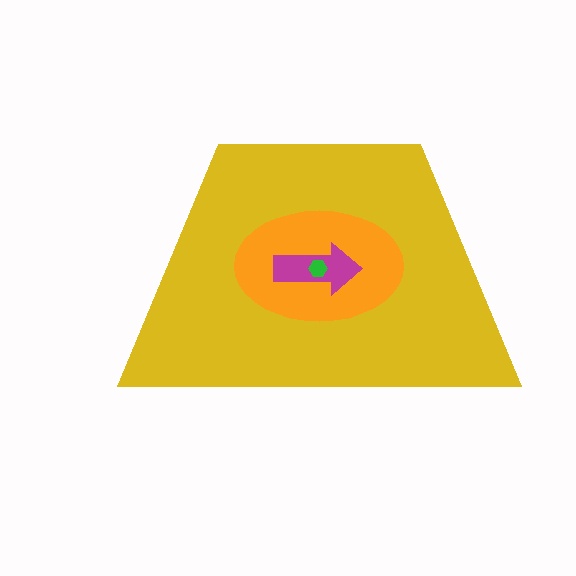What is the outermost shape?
The yellow trapezoid.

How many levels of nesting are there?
4.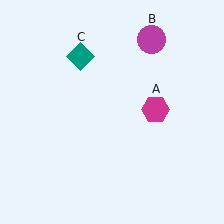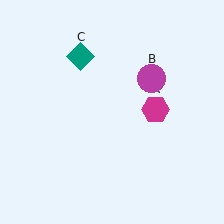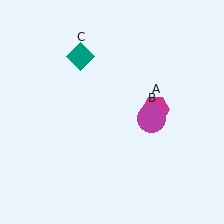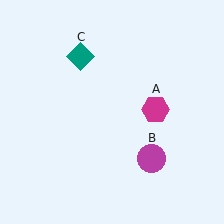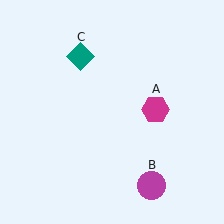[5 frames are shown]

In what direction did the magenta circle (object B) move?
The magenta circle (object B) moved down.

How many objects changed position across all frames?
1 object changed position: magenta circle (object B).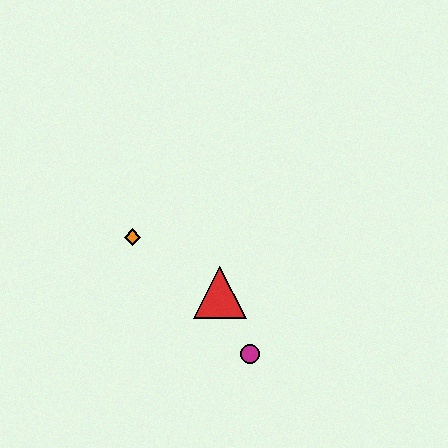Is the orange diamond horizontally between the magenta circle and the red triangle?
No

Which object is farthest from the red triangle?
The orange diamond is farthest from the red triangle.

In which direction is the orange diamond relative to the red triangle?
The orange diamond is to the left of the red triangle.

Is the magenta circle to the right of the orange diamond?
Yes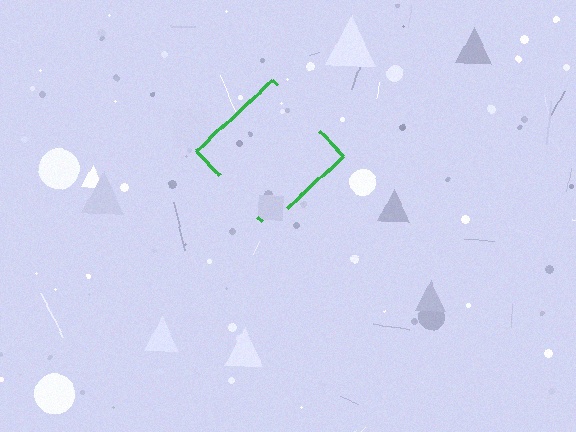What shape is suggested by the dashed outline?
The dashed outline suggests a diamond.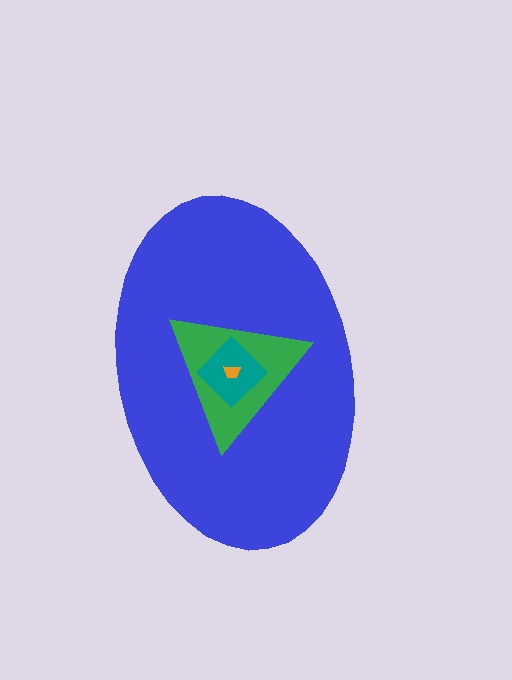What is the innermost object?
The orange trapezoid.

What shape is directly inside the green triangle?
The teal diamond.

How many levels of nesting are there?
4.